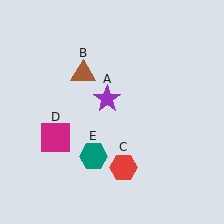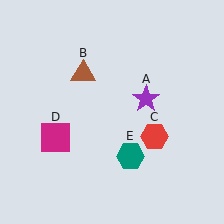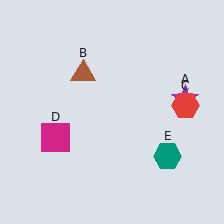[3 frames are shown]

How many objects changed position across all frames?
3 objects changed position: purple star (object A), red hexagon (object C), teal hexagon (object E).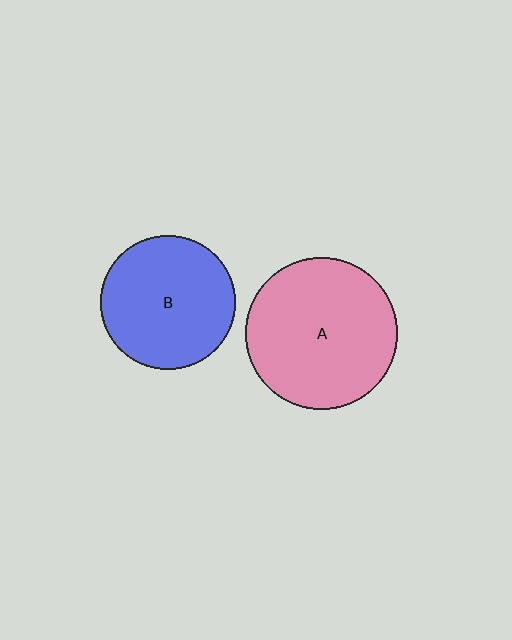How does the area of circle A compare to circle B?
Approximately 1.3 times.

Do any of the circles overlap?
No, none of the circles overlap.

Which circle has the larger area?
Circle A (pink).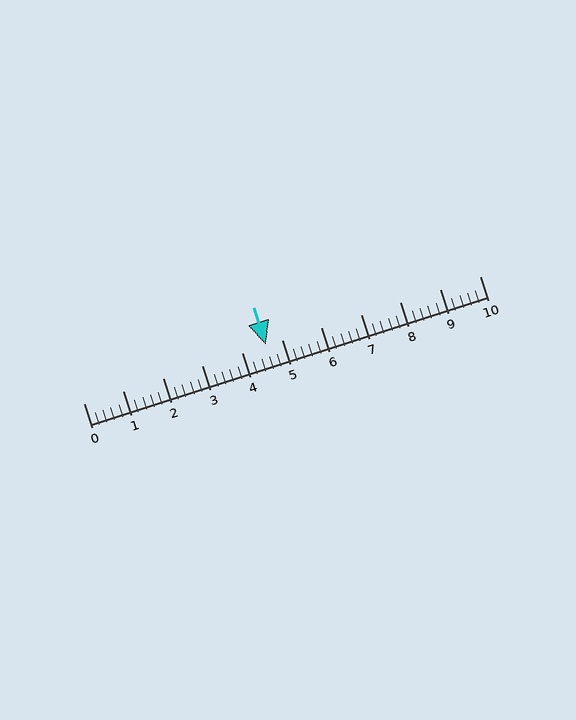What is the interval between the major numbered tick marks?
The major tick marks are spaced 1 units apart.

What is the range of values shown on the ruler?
The ruler shows values from 0 to 10.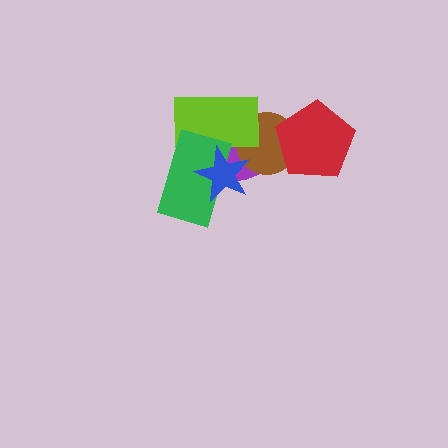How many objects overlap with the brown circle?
4 objects overlap with the brown circle.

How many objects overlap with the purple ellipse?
4 objects overlap with the purple ellipse.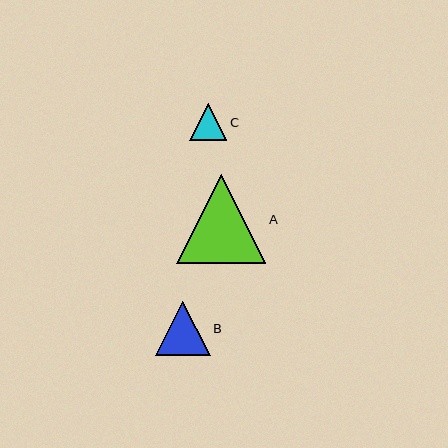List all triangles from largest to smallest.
From largest to smallest: A, B, C.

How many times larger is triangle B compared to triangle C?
Triangle B is approximately 1.5 times the size of triangle C.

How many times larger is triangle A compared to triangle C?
Triangle A is approximately 2.4 times the size of triangle C.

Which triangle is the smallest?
Triangle C is the smallest with a size of approximately 37 pixels.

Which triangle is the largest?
Triangle A is the largest with a size of approximately 89 pixels.